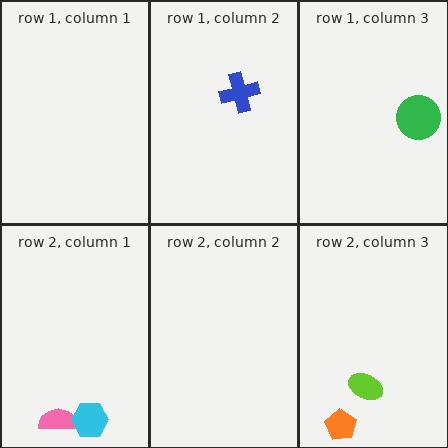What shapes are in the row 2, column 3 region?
The orange pentagon, the lime ellipse.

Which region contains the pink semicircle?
The row 2, column 1 region.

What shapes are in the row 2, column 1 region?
The pink semicircle, the cyan hexagon.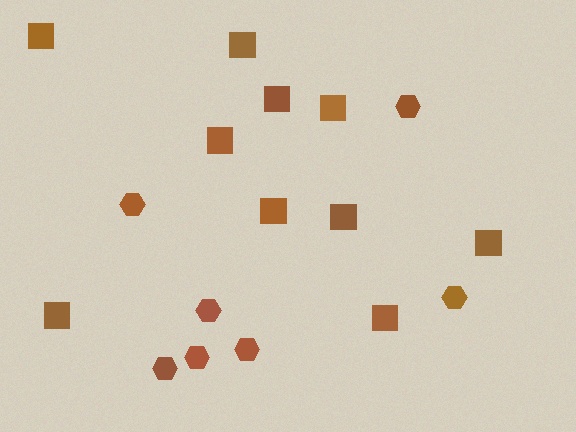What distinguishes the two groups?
There are 2 groups: one group of squares (10) and one group of hexagons (7).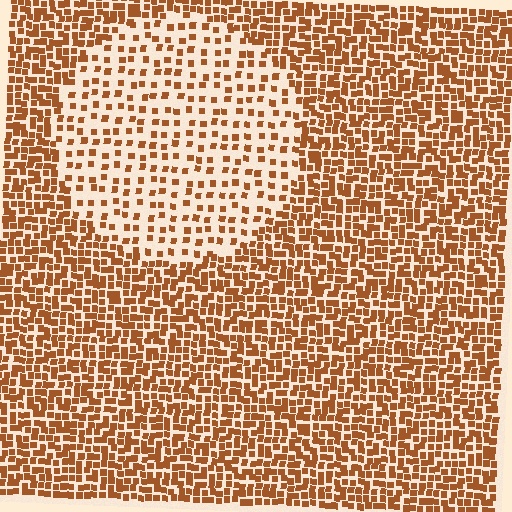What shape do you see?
I see a circle.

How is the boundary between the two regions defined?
The boundary is defined by a change in element density (approximately 2.3x ratio). All elements are the same color, size, and shape.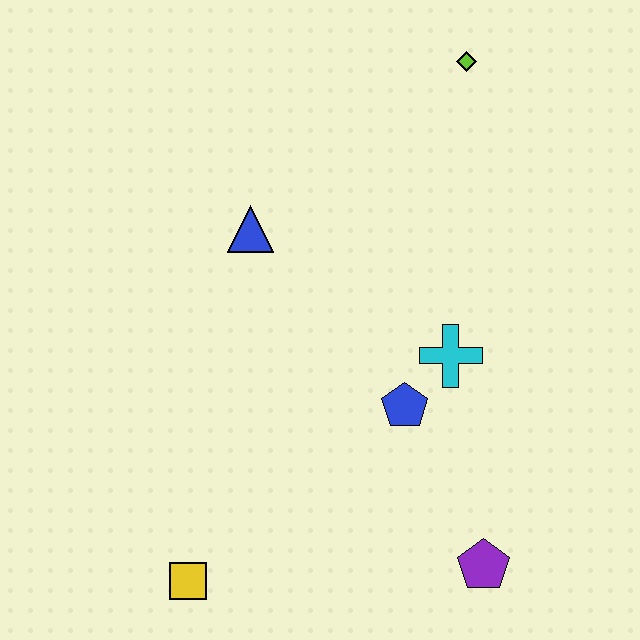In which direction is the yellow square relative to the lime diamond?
The yellow square is below the lime diamond.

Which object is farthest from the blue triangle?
The purple pentagon is farthest from the blue triangle.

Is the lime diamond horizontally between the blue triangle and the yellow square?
No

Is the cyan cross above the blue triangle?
No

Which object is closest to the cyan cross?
The blue pentagon is closest to the cyan cross.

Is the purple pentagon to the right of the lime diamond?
Yes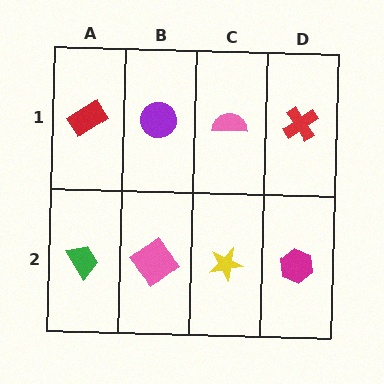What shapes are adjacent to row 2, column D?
A red cross (row 1, column D), a yellow star (row 2, column C).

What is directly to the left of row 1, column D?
A pink semicircle.